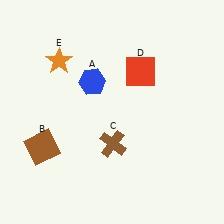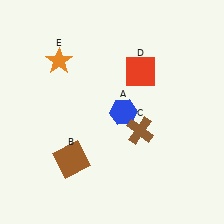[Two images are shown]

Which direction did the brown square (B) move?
The brown square (B) moved right.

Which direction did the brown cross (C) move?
The brown cross (C) moved right.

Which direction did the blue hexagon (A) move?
The blue hexagon (A) moved right.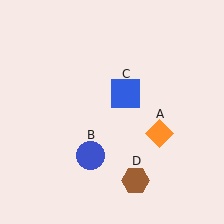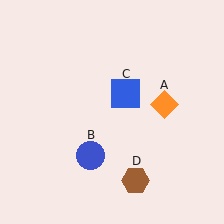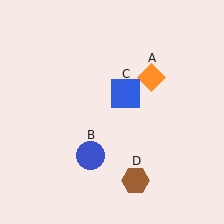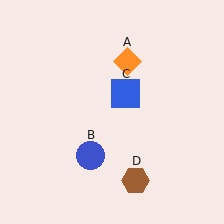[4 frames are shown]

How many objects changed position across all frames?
1 object changed position: orange diamond (object A).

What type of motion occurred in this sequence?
The orange diamond (object A) rotated counterclockwise around the center of the scene.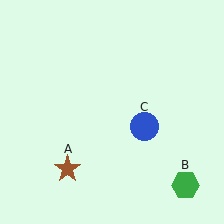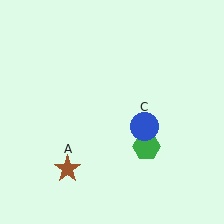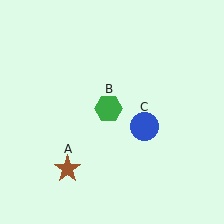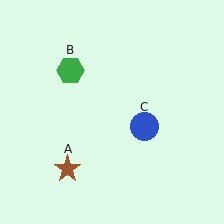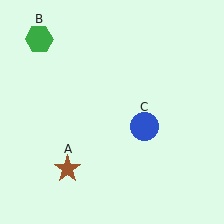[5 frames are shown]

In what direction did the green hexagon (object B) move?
The green hexagon (object B) moved up and to the left.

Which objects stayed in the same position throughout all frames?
Brown star (object A) and blue circle (object C) remained stationary.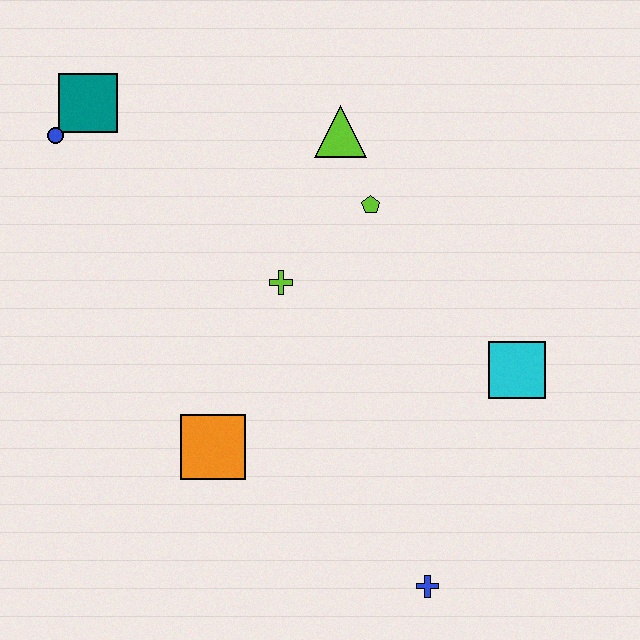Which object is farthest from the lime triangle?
The blue cross is farthest from the lime triangle.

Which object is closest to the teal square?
The blue circle is closest to the teal square.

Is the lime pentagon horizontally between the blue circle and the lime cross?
No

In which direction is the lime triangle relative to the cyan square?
The lime triangle is above the cyan square.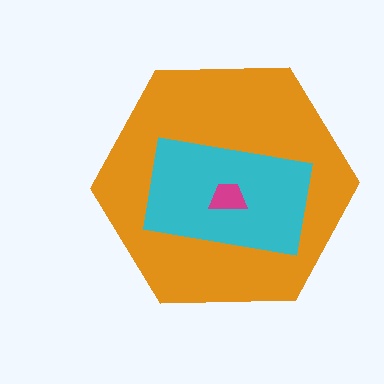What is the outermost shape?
The orange hexagon.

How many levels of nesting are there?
3.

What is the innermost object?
The magenta trapezoid.